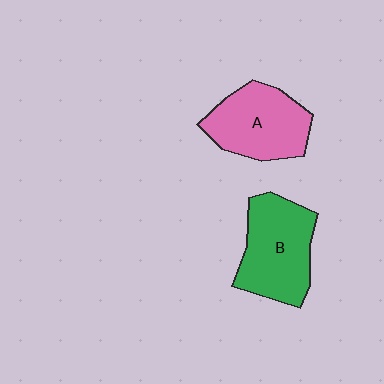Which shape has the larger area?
Shape B (green).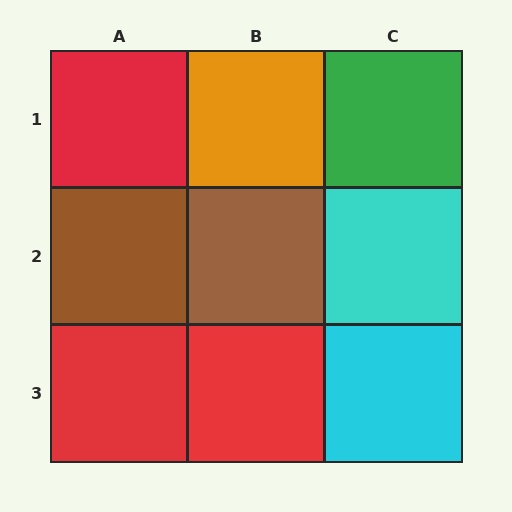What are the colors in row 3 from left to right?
Red, red, cyan.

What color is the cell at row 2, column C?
Cyan.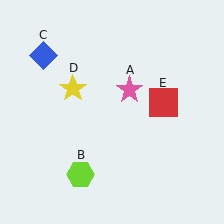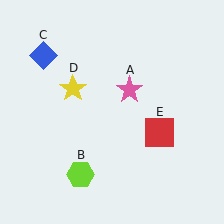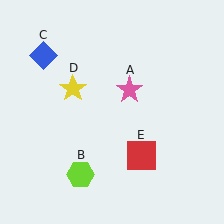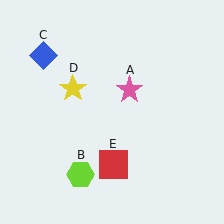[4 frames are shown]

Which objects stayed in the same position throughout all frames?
Pink star (object A) and lime hexagon (object B) and blue diamond (object C) and yellow star (object D) remained stationary.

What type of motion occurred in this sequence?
The red square (object E) rotated clockwise around the center of the scene.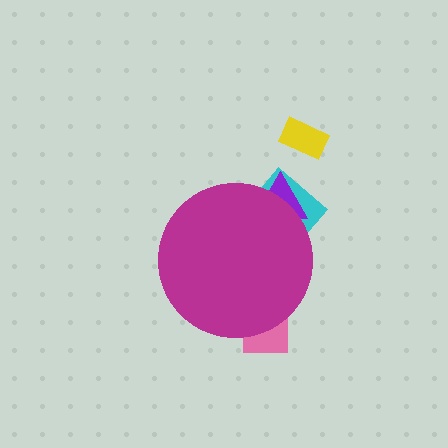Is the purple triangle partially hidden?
Yes, the purple triangle is partially hidden behind the magenta circle.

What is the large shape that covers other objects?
A magenta circle.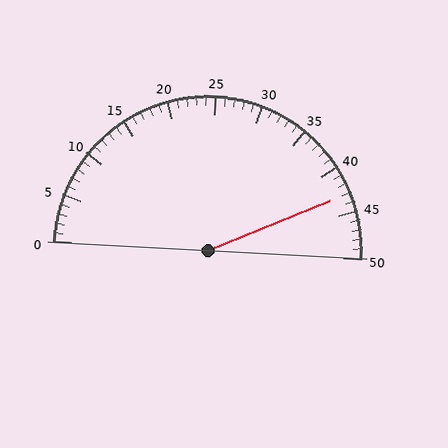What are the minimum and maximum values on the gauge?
The gauge ranges from 0 to 50.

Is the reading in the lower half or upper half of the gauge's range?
The reading is in the upper half of the range (0 to 50).